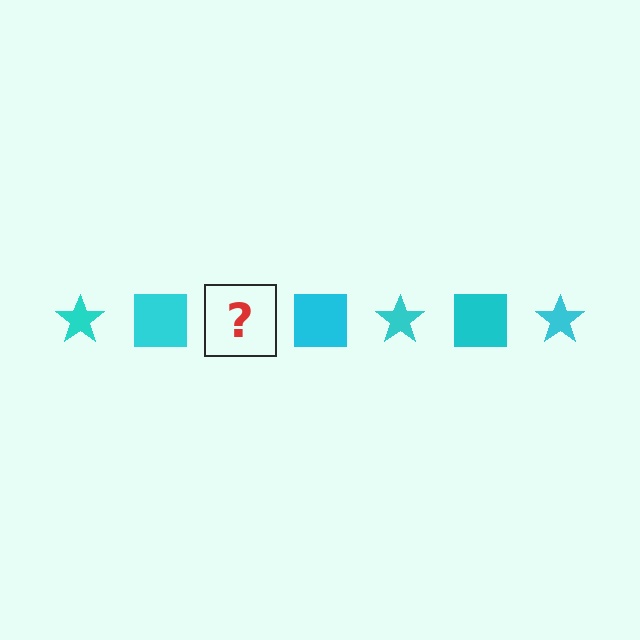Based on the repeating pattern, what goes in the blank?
The blank should be a cyan star.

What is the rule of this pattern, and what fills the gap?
The rule is that the pattern cycles through star, square shapes in cyan. The gap should be filled with a cyan star.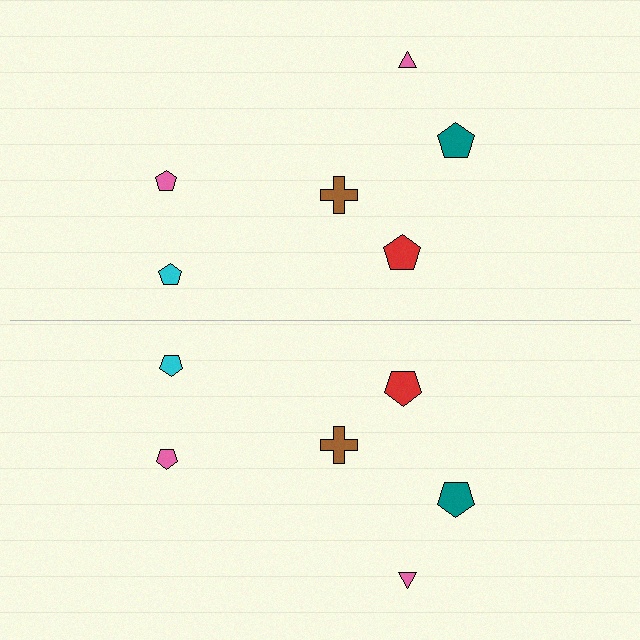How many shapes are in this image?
There are 12 shapes in this image.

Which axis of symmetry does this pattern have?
The pattern has a horizontal axis of symmetry running through the center of the image.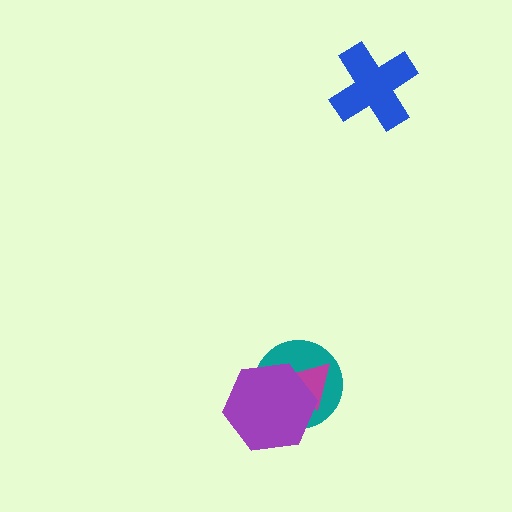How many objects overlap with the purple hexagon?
2 objects overlap with the purple hexagon.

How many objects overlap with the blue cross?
0 objects overlap with the blue cross.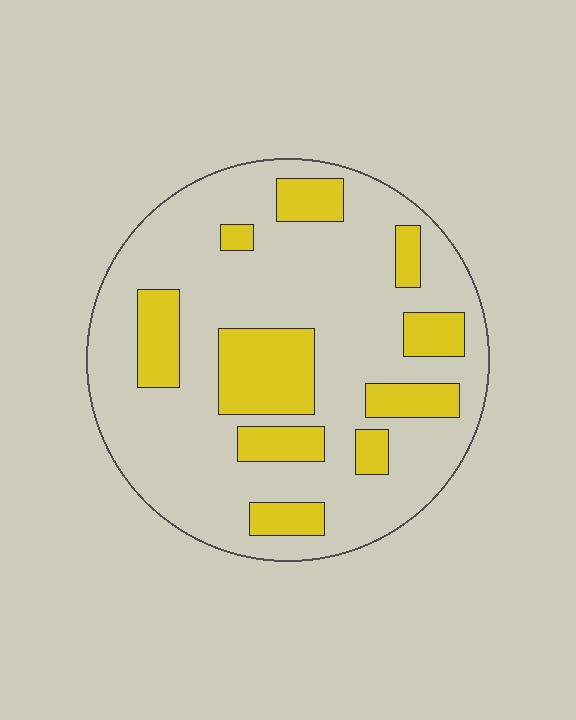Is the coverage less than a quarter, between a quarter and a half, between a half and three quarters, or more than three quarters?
Less than a quarter.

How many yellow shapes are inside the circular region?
10.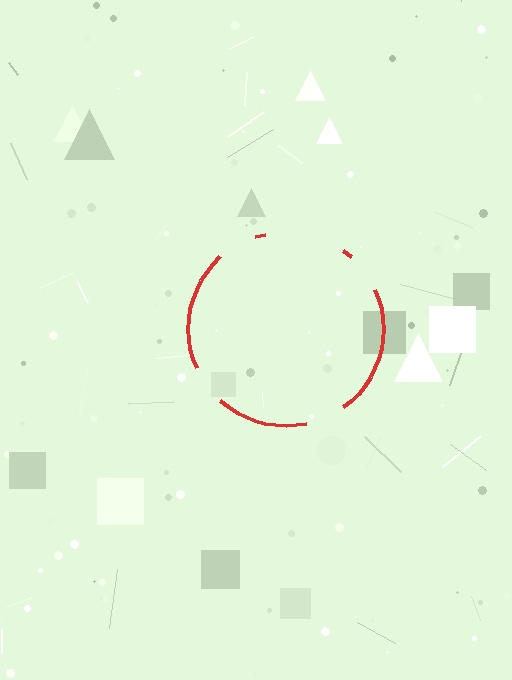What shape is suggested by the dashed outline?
The dashed outline suggests a circle.